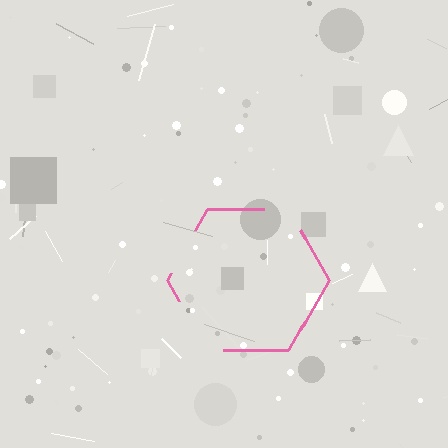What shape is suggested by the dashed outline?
The dashed outline suggests a hexagon.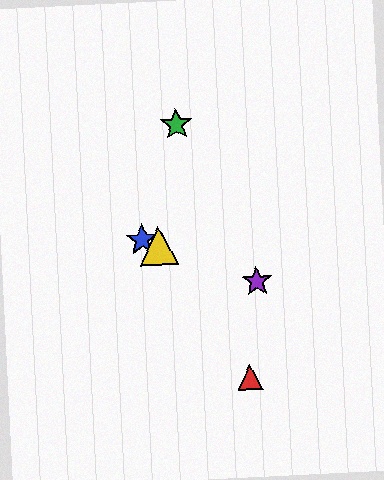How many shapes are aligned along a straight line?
3 shapes (the blue star, the yellow triangle, the purple star) are aligned along a straight line.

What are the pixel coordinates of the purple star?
The purple star is at (257, 281).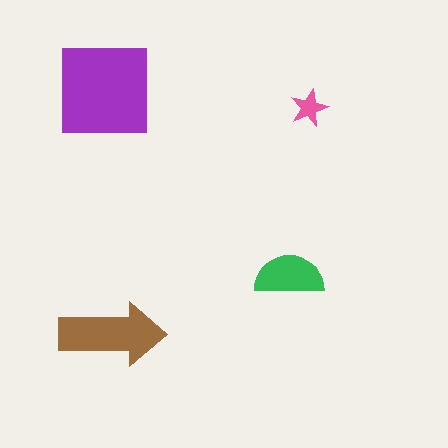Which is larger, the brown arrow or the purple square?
The purple square.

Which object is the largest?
The purple square.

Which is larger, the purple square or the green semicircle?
The purple square.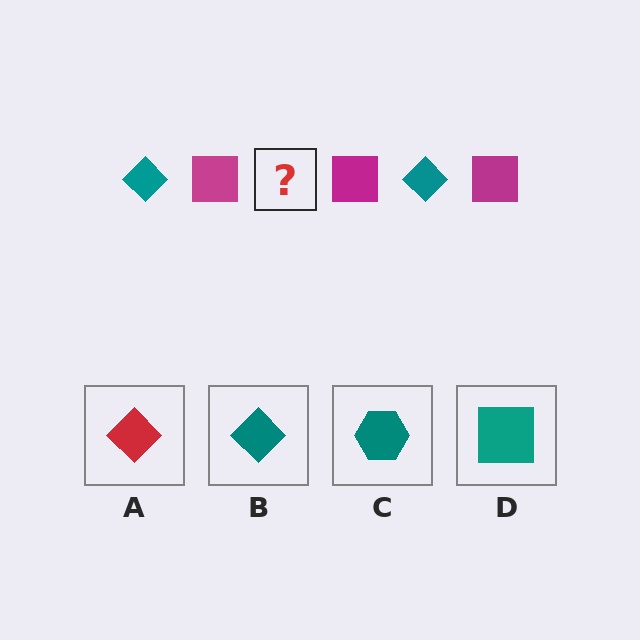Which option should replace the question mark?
Option B.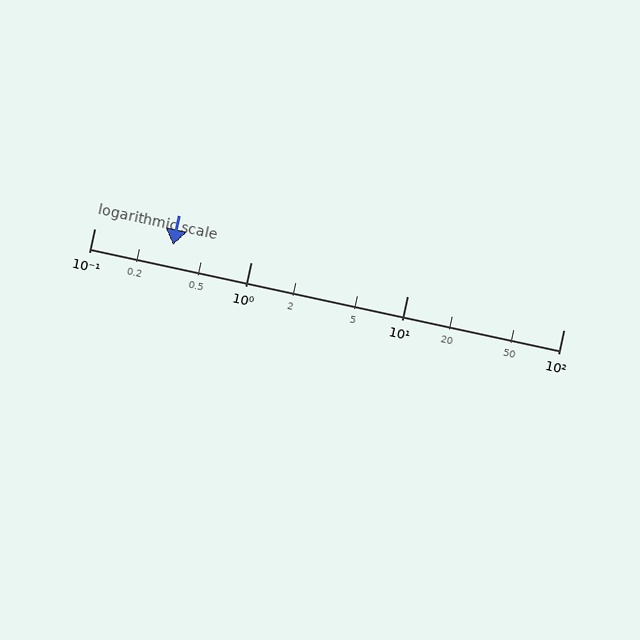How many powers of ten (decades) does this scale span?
The scale spans 3 decades, from 0.1 to 100.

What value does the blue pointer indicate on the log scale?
The pointer indicates approximately 0.32.